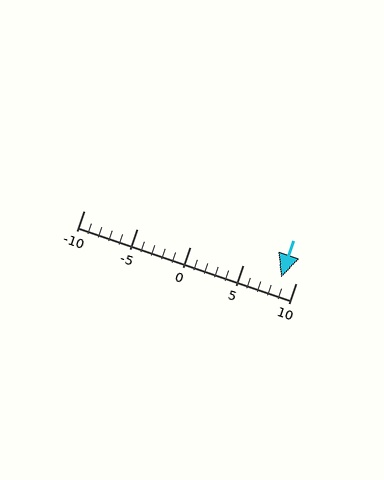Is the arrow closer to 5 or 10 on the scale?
The arrow is closer to 10.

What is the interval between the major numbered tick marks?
The major tick marks are spaced 5 units apart.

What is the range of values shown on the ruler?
The ruler shows values from -10 to 10.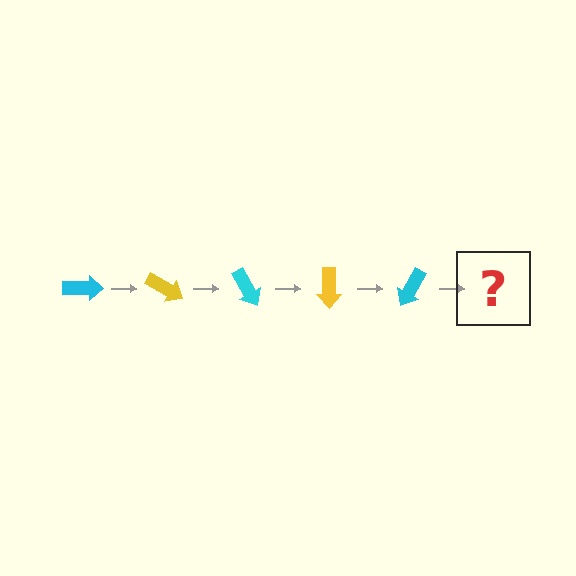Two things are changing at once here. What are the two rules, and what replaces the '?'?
The two rules are that it rotates 30 degrees each step and the color cycles through cyan and yellow. The '?' should be a yellow arrow, rotated 150 degrees from the start.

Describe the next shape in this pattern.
It should be a yellow arrow, rotated 150 degrees from the start.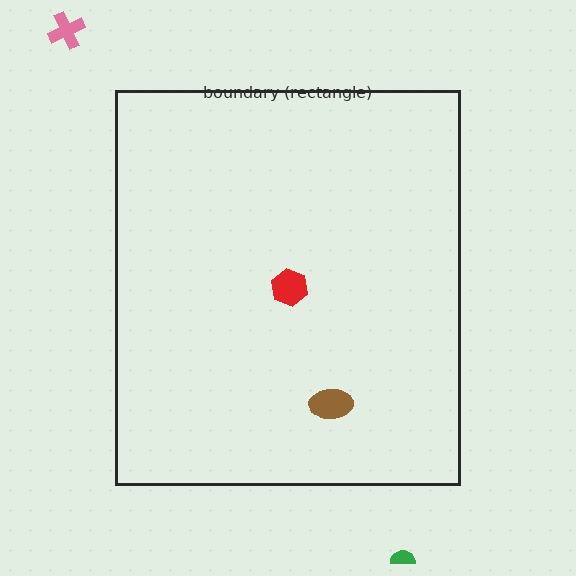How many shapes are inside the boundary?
2 inside, 2 outside.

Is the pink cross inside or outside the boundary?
Outside.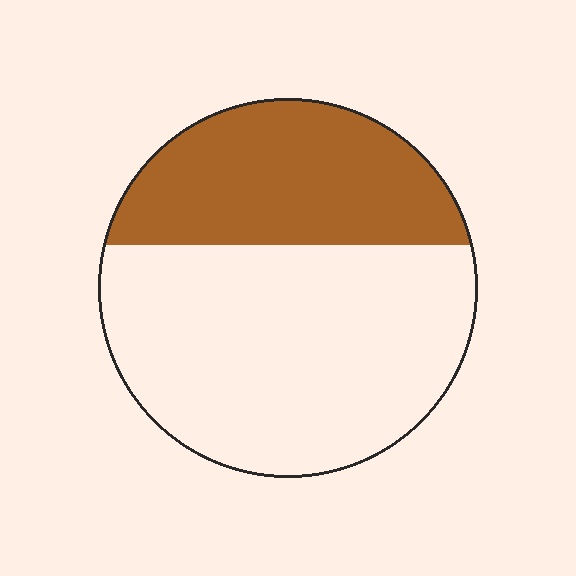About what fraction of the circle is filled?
About three eighths (3/8).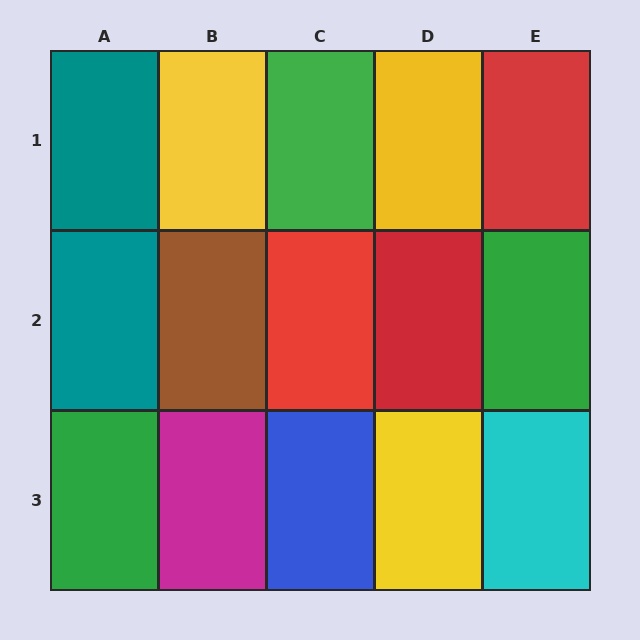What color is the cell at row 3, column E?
Cyan.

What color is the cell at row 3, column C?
Blue.